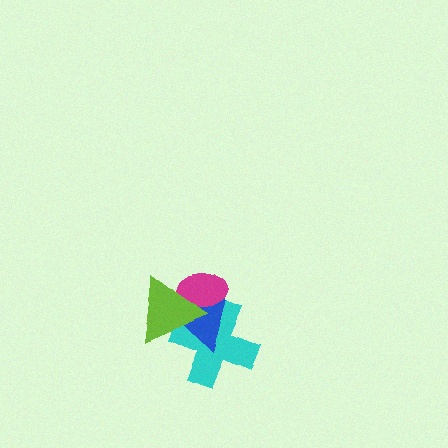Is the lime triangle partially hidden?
No, no other shape covers it.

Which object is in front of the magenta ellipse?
The lime triangle is in front of the magenta ellipse.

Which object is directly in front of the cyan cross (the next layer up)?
The blue triangle is directly in front of the cyan cross.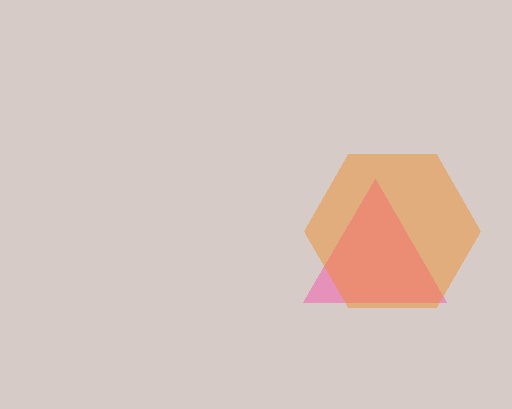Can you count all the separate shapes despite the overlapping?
Yes, there are 2 separate shapes.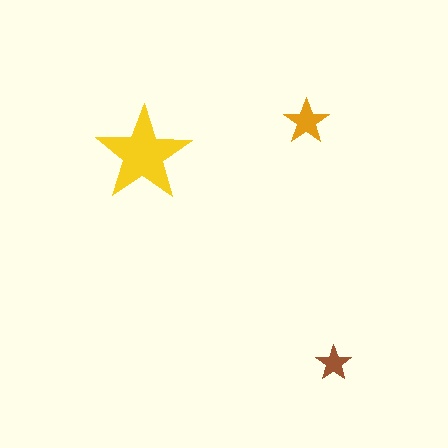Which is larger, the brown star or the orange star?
The orange one.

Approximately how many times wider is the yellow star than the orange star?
About 2 times wider.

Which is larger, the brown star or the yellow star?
The yellow one.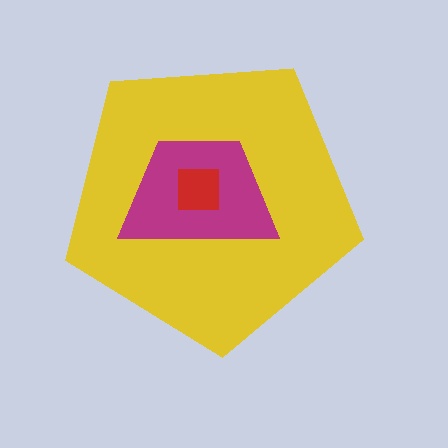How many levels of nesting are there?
3.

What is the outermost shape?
The yellow pentagon.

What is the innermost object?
The red square.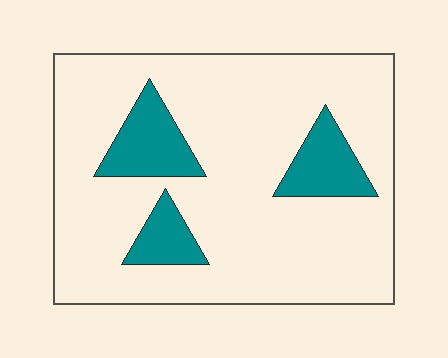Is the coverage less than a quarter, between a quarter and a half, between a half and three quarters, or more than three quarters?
Less than a quarter.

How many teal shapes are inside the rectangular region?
3.